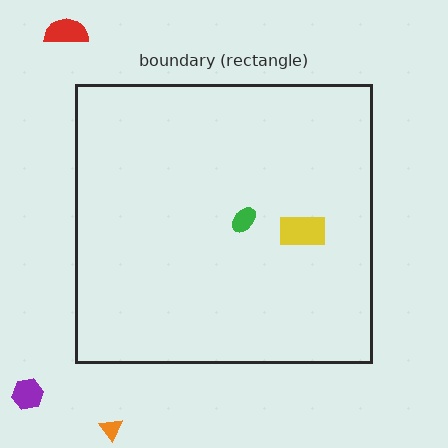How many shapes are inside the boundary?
2 inside, 3 outside.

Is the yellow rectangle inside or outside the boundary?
Inside.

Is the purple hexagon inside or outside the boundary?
Outside.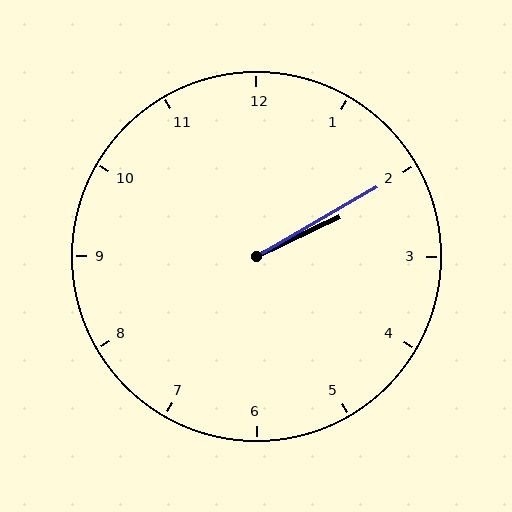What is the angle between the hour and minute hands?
Approximately 5 degrees.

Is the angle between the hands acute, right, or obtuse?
It is acute.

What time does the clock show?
2:10.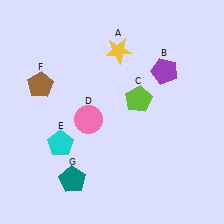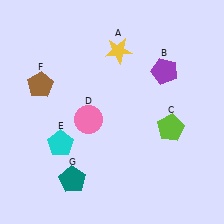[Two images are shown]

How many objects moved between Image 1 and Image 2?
1 object moved between the two images.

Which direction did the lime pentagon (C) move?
The lime pentagon (C) moved right.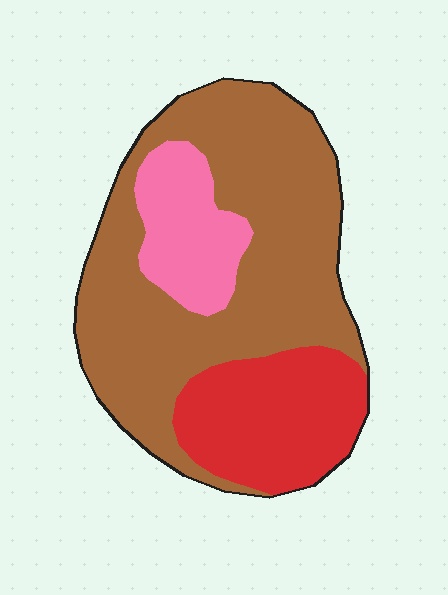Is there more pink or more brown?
Brown.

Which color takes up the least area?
Pink, at roughly 15%.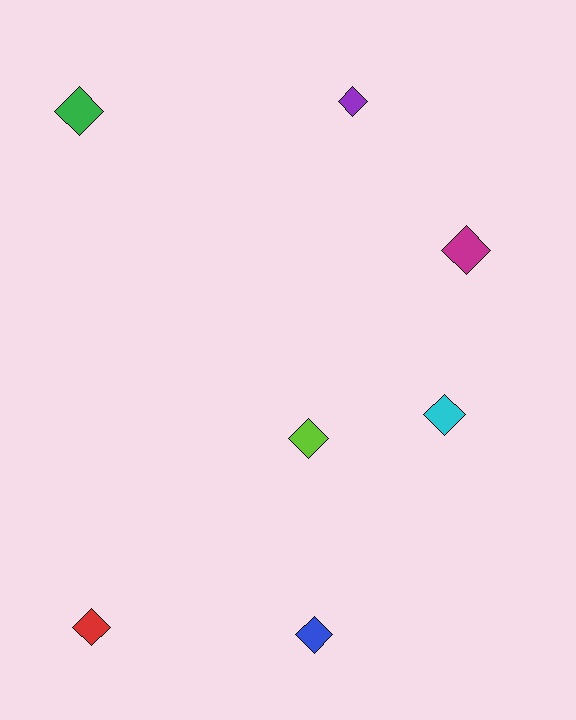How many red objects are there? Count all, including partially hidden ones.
There is 1 red object.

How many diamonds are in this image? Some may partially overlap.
There are 7 diamonds.